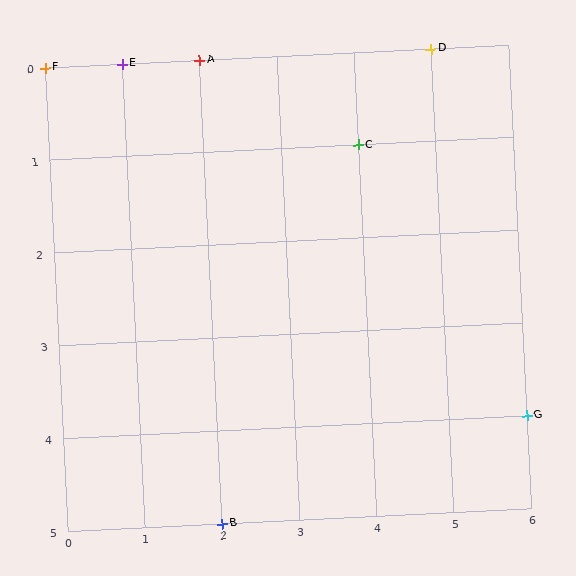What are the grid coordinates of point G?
Point G is at grid coordinates (6, 4).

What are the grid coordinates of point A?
Point A is at grid coordinates (2, 0).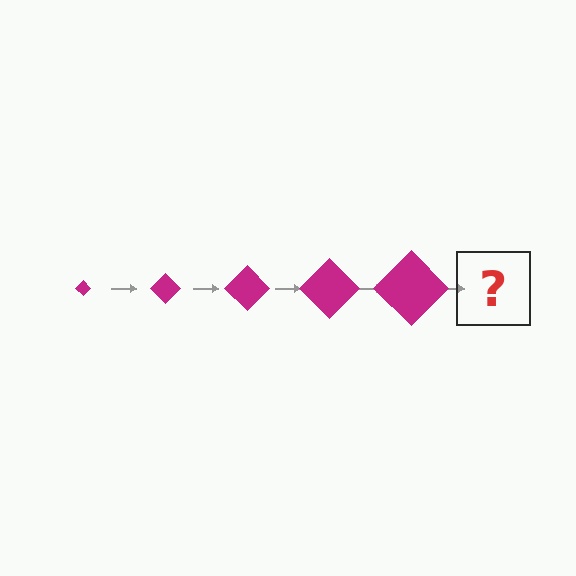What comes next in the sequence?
The next element should be a magenta diamond, larger than the previous one.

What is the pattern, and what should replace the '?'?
The pattern is that the diamond gets progressively larger each step. The '?' should be a magenta diamond, larger than the previous one.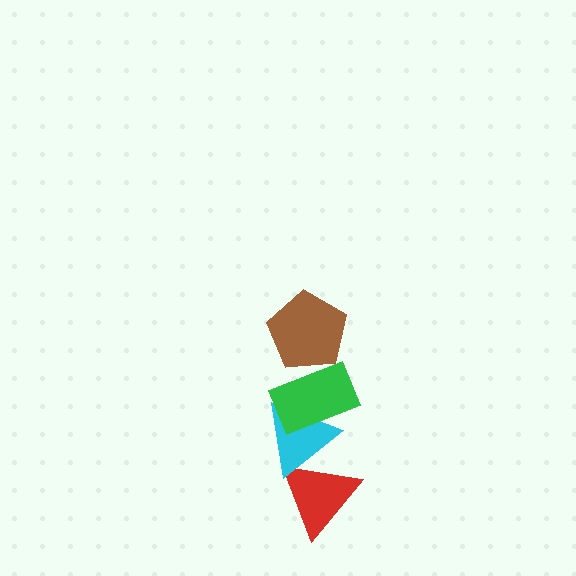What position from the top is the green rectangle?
The green rectangle is 2nd from the top.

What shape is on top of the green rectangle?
The brown pentagon is on top of the green rectangle.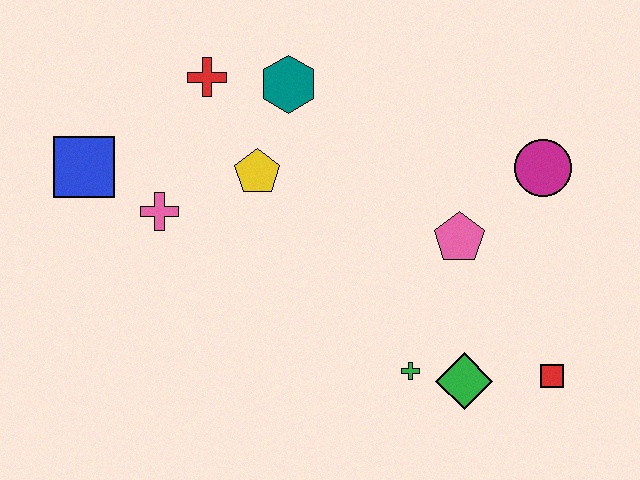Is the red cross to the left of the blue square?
No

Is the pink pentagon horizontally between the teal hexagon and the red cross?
No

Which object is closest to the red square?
The green diamond is closest to the red square.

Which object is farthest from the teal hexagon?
The red square is farthest from the teal hexagon.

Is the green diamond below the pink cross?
Yes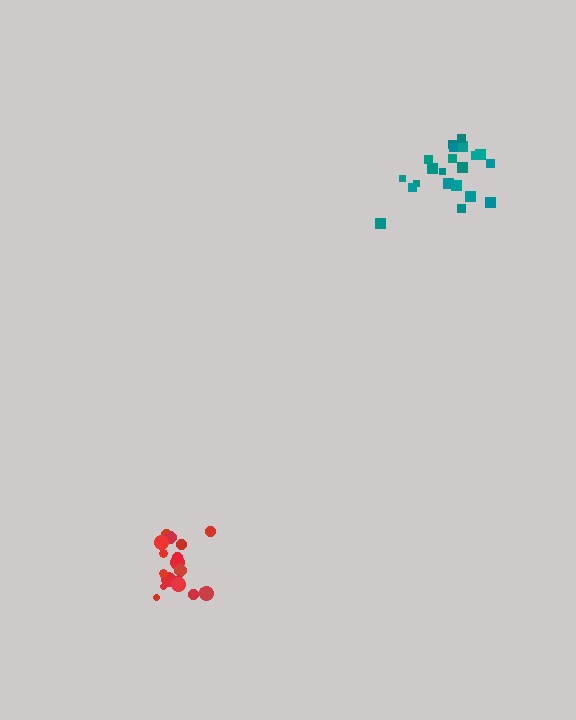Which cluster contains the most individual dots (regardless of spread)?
Teal (22).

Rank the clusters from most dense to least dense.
red, teal.